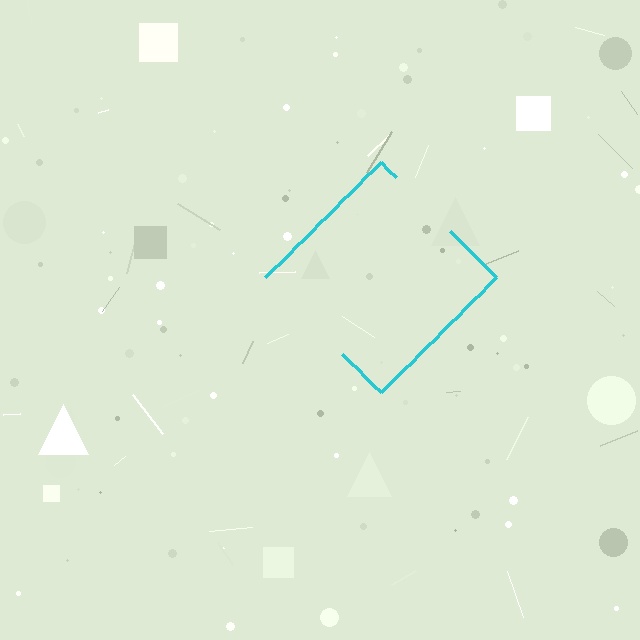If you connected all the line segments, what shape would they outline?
They would outline a diamond.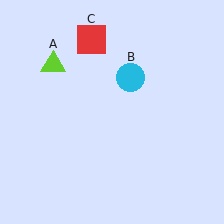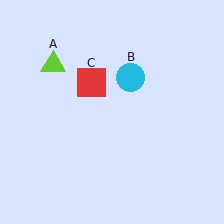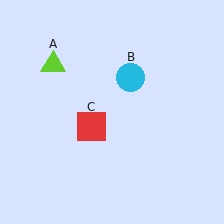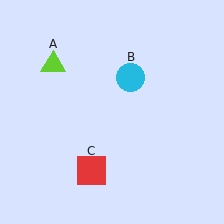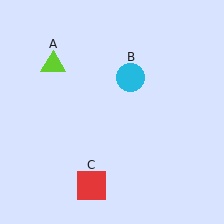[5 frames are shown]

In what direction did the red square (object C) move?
The red square (object C) moved down.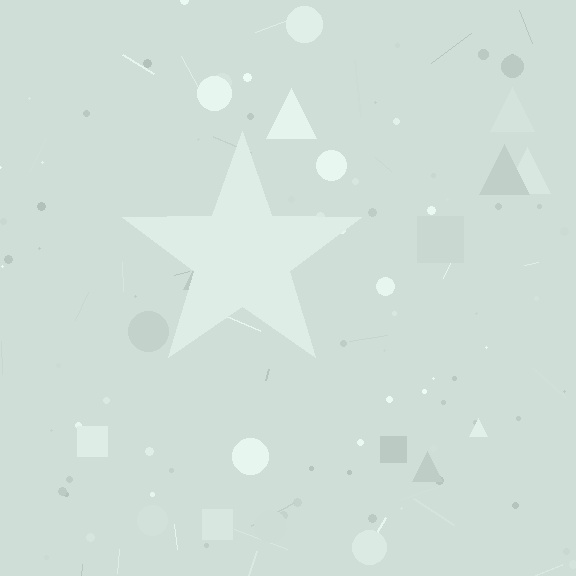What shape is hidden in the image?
A star is hidden in the image.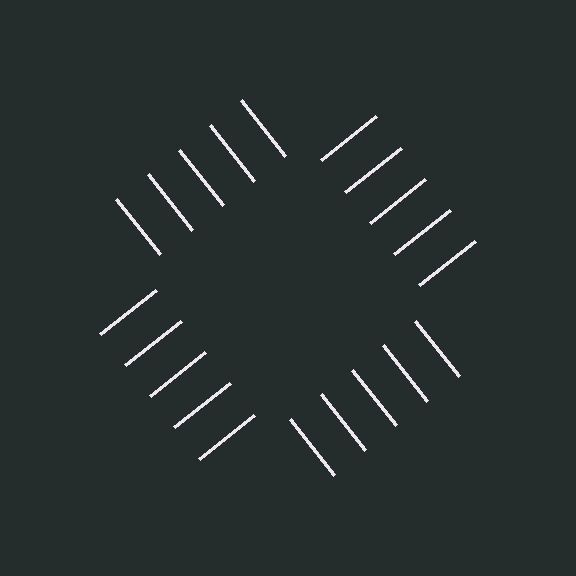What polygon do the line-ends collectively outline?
An illusory square — the line segments terminate on its edges but no continuous stroke is drawn.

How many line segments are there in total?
20 — 5 along each of the 4 edges.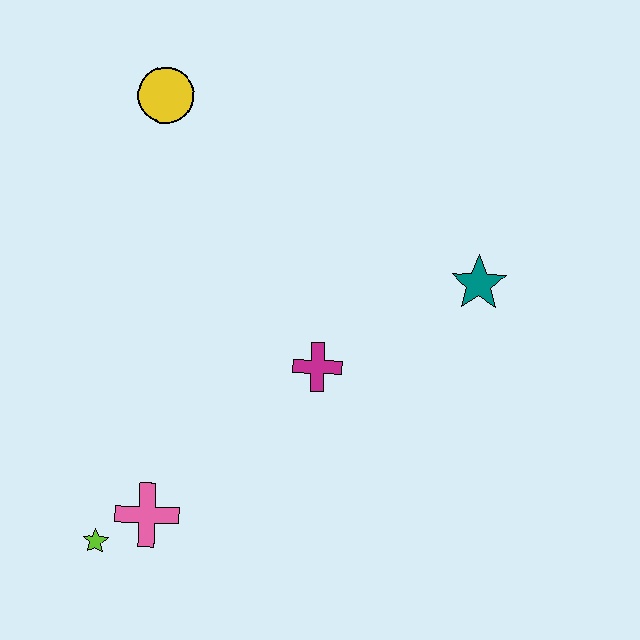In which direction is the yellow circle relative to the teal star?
The yellow circle is to the left of the teal star.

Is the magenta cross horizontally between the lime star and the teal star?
Yes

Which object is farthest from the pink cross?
The yellow circle is farthest from the pink cross.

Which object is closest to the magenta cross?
The teal star is closest to the magenta cross.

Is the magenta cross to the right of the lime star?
Yes